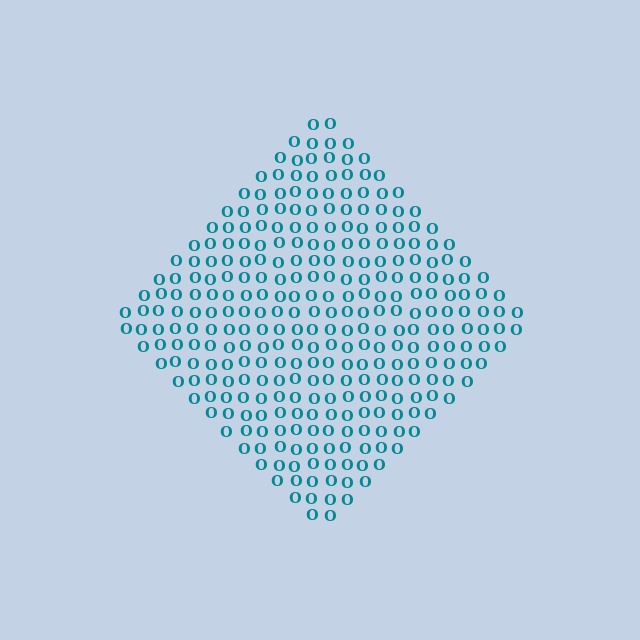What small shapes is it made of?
It is made of small letter O's.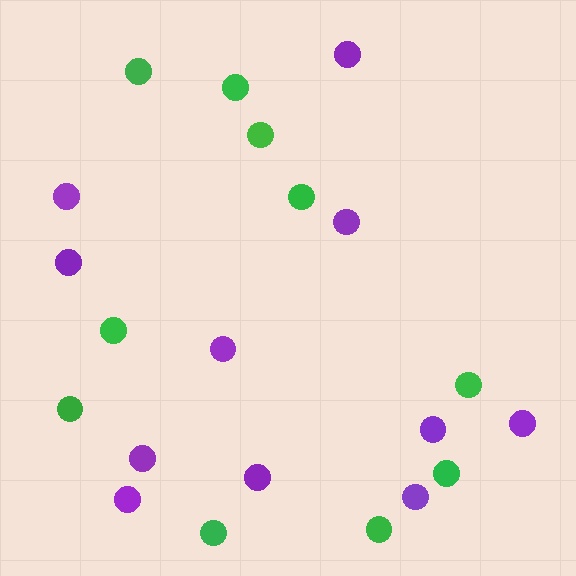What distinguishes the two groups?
There are 2 groups: one group of purple circles (11) and one group of green circles (10).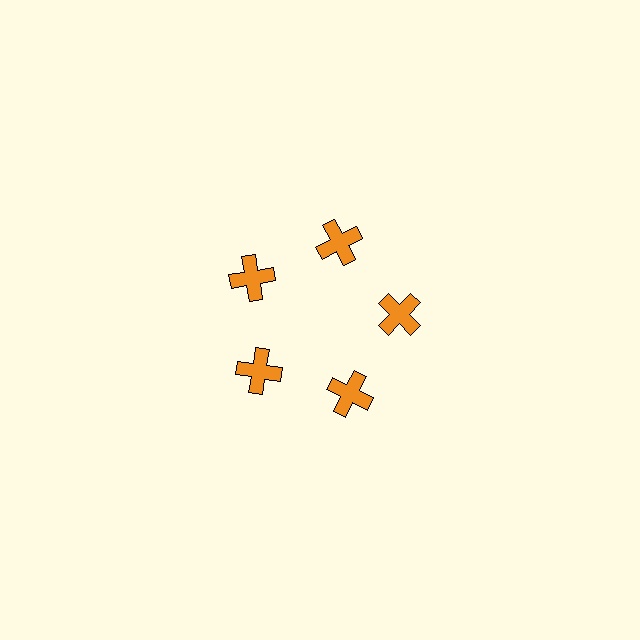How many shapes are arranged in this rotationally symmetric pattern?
There are 5 shapes, arranged in 5 groups of 1.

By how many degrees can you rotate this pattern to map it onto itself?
The pattern maps onto itself every 72 degrees of rotation.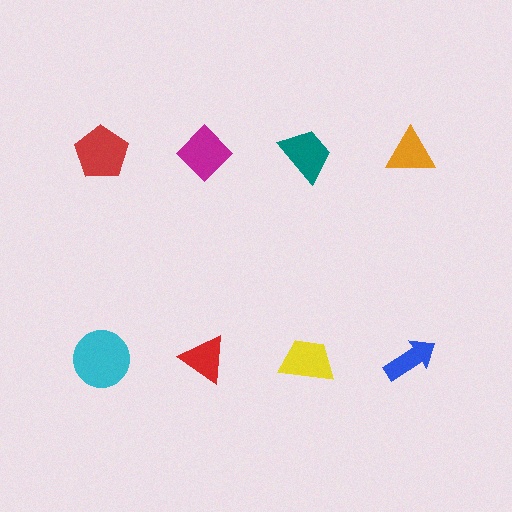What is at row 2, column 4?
A blue arrow.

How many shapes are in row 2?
4 shapes.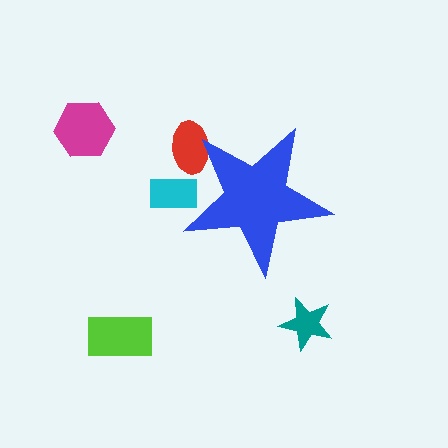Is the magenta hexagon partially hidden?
No, the magenta hexagon is fully visible.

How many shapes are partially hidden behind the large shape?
2 shapes are partially hidden.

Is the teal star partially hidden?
No, the teal star is fully visible.